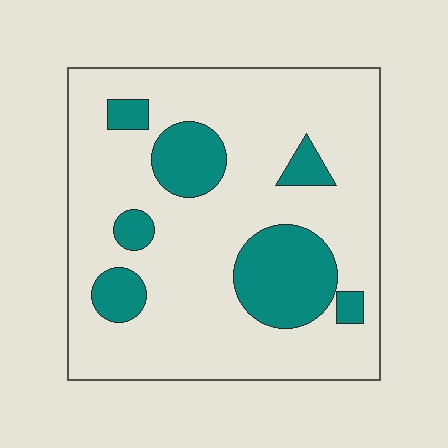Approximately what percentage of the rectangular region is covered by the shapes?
Approximately 20%.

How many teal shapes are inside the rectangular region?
7.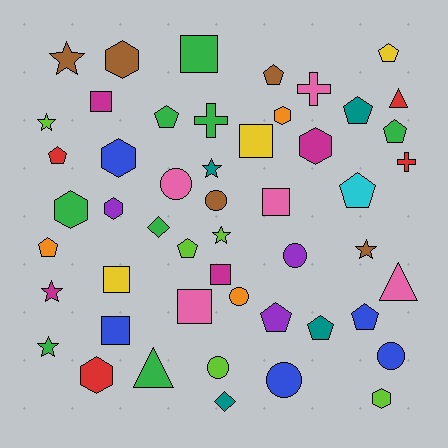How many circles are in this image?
There are 7 circles.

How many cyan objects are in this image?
There is 1 cyan object.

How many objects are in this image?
There are 50 objects.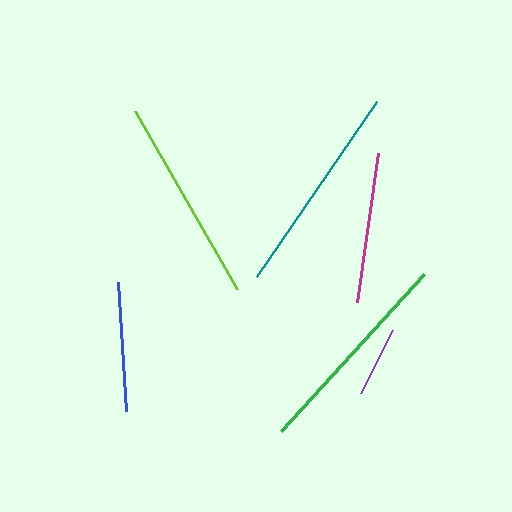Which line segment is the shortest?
The purple line is the shortest at approximately 71 pixels.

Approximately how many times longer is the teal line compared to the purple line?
The teal line is approximately 3.0 times the length of the purple line.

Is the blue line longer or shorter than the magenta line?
The magenta line is longer than the blue line.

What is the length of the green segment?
The green segment is approximately 212 pixels long.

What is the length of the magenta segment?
The magenta segment is approximately 150 pixels long.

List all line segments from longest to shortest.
From longest to shortest: green, teal, lime, magenta, blue, purple.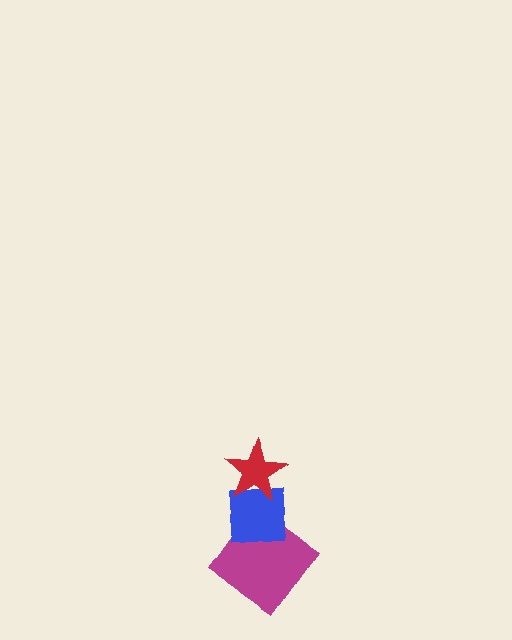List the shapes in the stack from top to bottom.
From top to bottom: the red star, the blue square, the magenta diamond.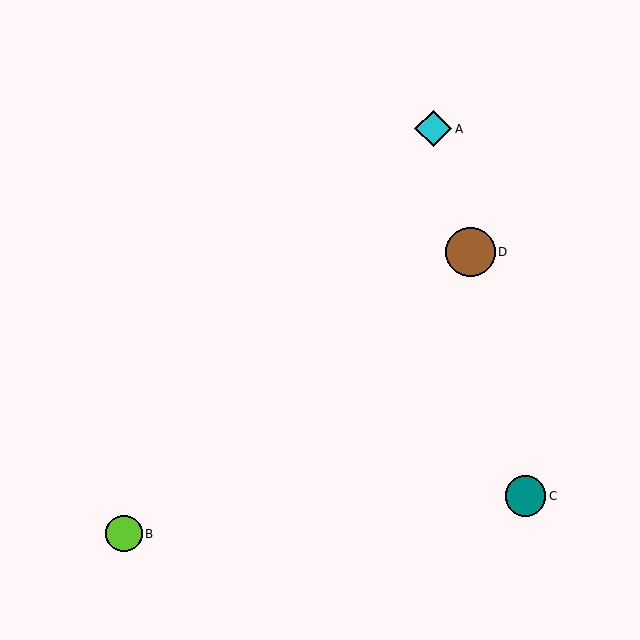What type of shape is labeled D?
Shape D is a brown circle.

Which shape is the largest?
The brown circle (labeled D) is the largest.